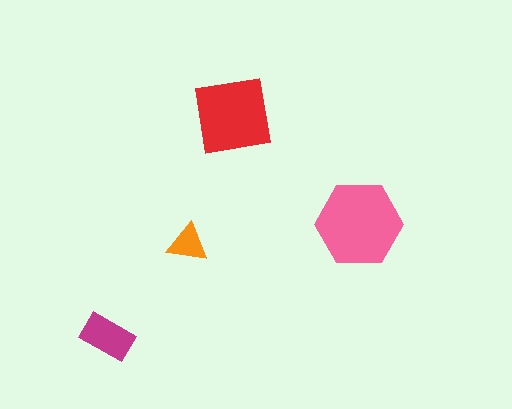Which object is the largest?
The pink hexagon.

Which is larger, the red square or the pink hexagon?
The pink hexagon.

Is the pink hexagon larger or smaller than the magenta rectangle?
Larger.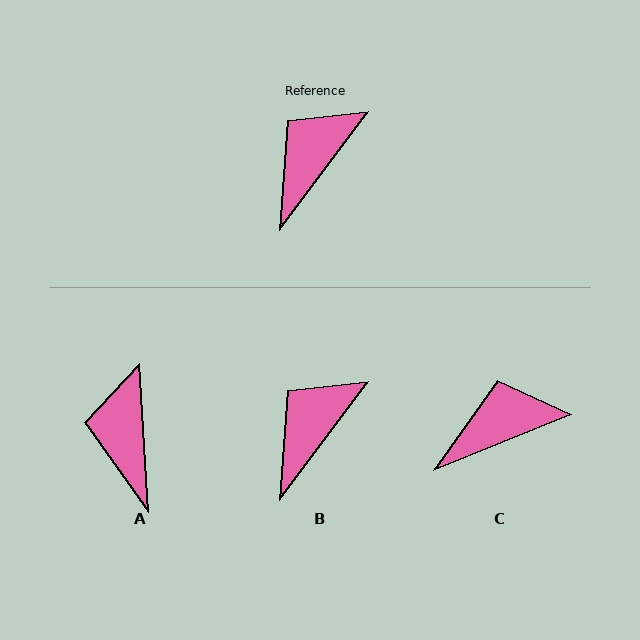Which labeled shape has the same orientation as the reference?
B.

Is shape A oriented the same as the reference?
No, it is off by about 40 degrees.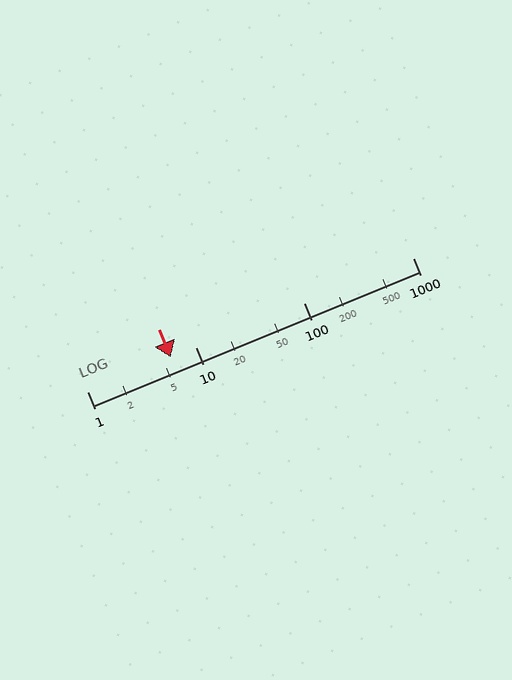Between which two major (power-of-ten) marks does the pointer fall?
The pointer is between 1 and 10.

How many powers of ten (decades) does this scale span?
The scale spans 3 decades, from 1 to 1000.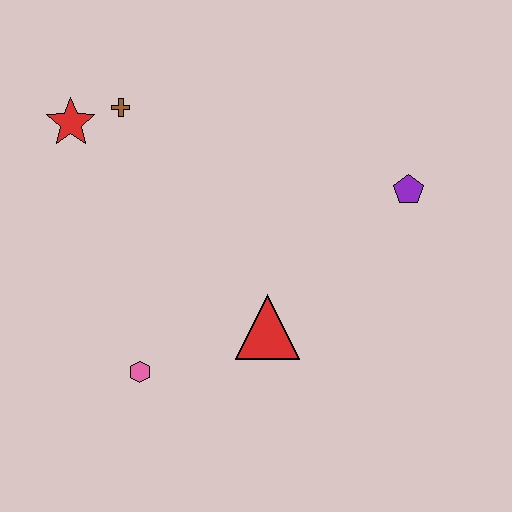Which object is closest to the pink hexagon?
The red triangle is closest to the pink hexagon.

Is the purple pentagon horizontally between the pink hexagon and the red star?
No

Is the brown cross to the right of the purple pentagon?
No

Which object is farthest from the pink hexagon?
The purple pentagon is farthest from the pink hexagon.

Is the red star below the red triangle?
No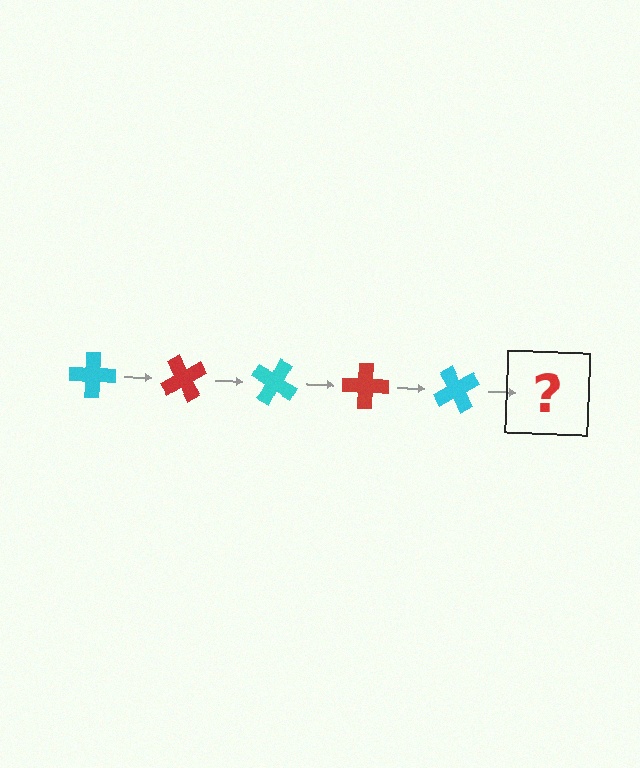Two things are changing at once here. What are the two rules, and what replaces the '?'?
The two rules are that it rotates 60 degrees each step and the color cycles through cyan and red. The '?' should be a red cross, rotated 300 degrees from the start.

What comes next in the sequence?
The next element should be a red cross, rotated 300 degrees from the start.